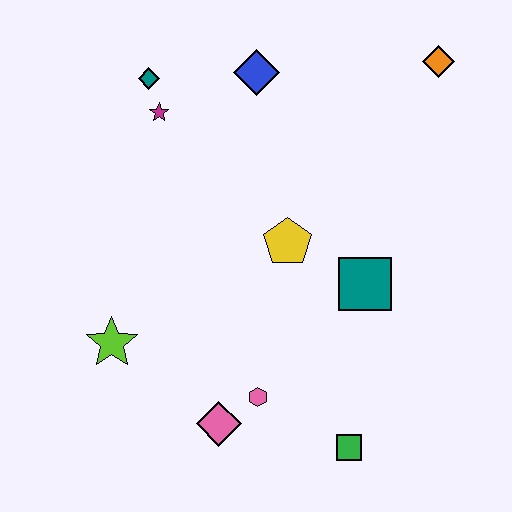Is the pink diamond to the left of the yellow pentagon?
Yes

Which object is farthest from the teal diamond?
The green square is farthest from the teal diamond.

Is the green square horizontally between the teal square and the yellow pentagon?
Yes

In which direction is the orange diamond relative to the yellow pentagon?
The orange diamond is above the yellow pentagon.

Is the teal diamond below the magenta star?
No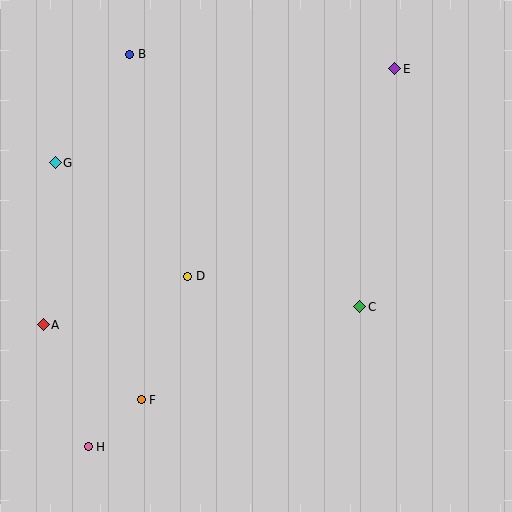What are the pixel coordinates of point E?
Point E is at (395, 69).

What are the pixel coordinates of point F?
Point F is at (141, 400).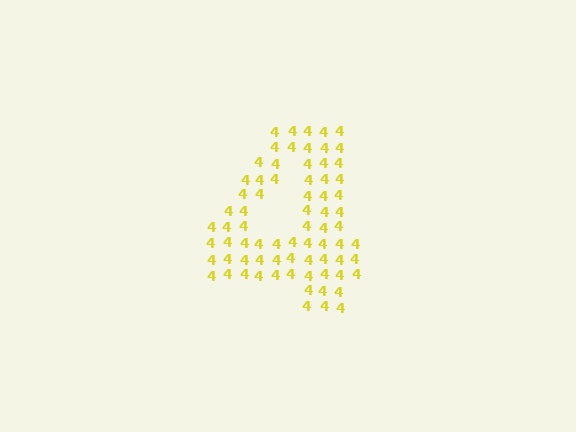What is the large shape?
The large shape is the digit 4.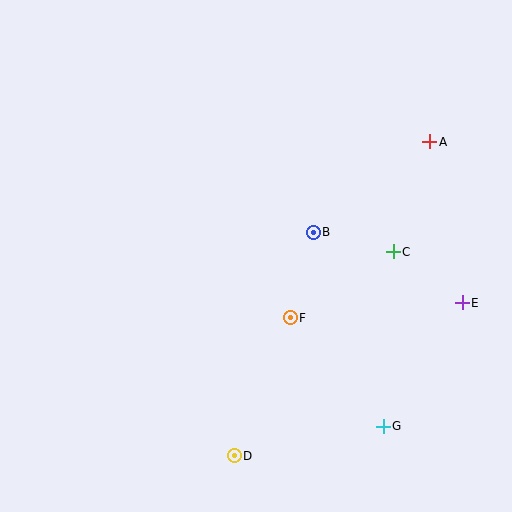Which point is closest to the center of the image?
Point B at (313, 232) is closest to the center.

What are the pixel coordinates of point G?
Point G is at (383, 426).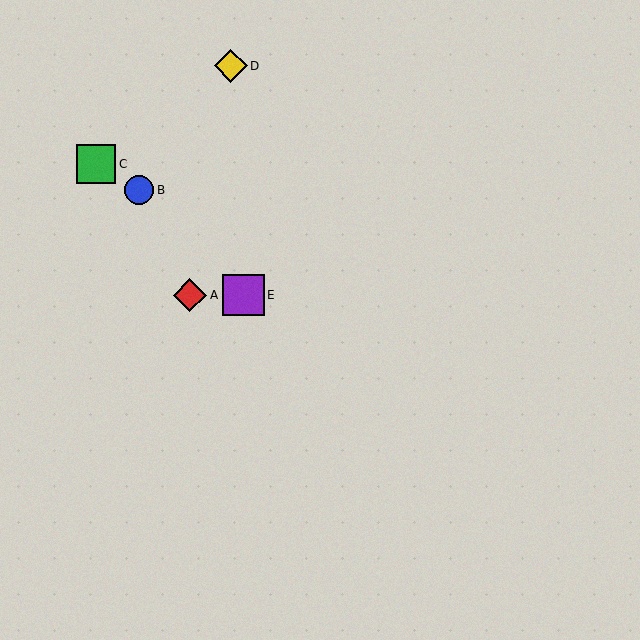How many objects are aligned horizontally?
2 objects (A, E) are aligned horizontally.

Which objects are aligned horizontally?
Objects A, E are aligned horizontally.